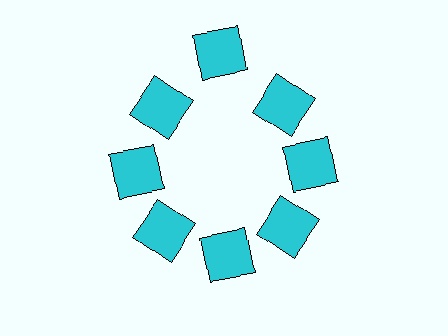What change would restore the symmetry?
The symmetry would be restored by moving it inward, back onto the ring so that all 8 squares sit at equal angles and equal distance from the center.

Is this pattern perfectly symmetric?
No. The 8 cyan squares are arranged in a ring, but one element near the 12 o'clock position is pushed outward from the center, breaking the 8-fold rotational symmetry.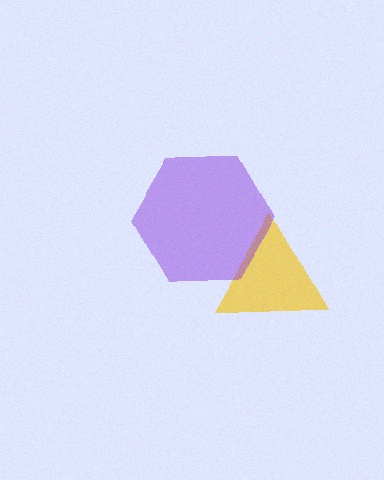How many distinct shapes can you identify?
There are 2 distinct shapes: a yellow triangle, a purple hexagon.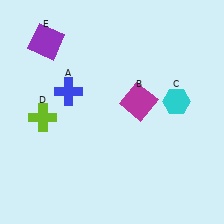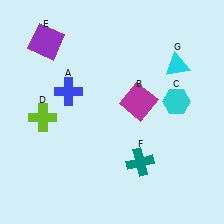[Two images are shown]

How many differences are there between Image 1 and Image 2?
There are 2 differences between the two images.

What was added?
A teal cross (F), a cyan triangle (G) were added in Image 2.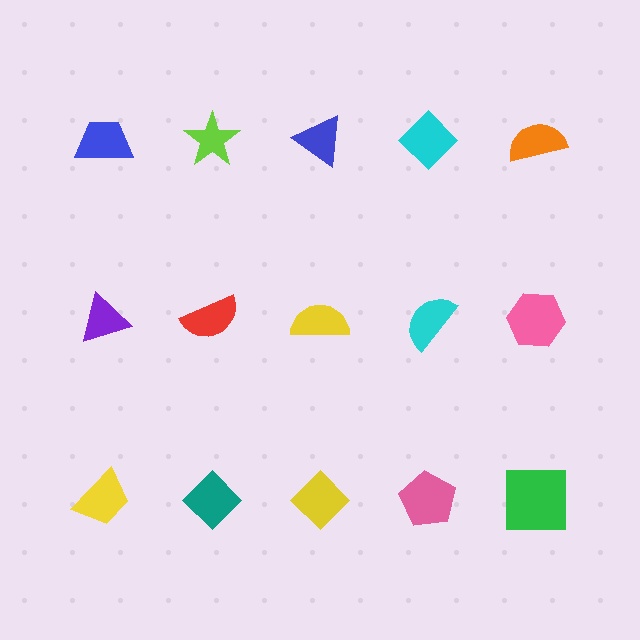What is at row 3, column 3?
A yellow diamond.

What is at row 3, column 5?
A green square.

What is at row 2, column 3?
A yellow semicircle.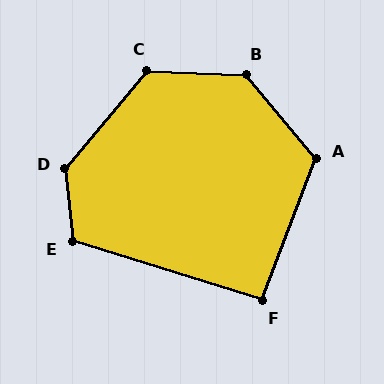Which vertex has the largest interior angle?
D, at approximately 134 degrees.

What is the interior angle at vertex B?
Approximately 132 degrees (obtuse).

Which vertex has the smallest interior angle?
F, at approximately 94 degrees.